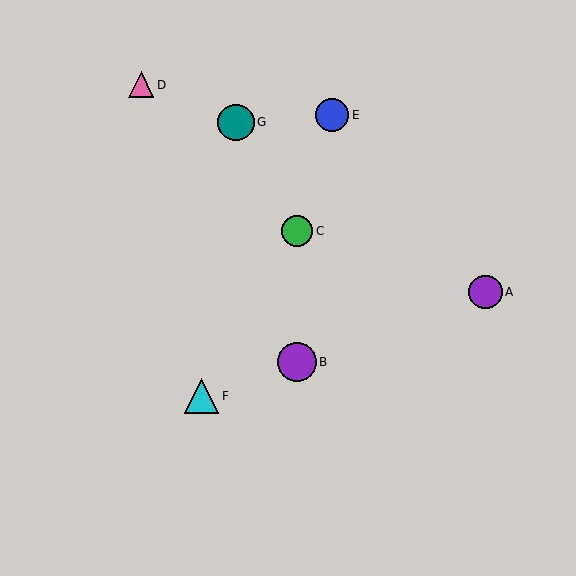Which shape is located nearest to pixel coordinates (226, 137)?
The teal circle (labeled G) at (236, 122) is nearest to that location.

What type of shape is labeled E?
Shape E is a blue circle.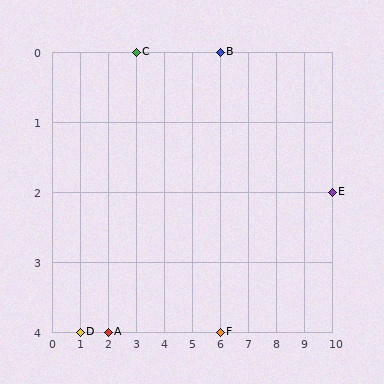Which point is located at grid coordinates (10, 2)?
Point E is at (10, 2).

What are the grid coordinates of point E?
Point E is at grid coordinates (10, 2).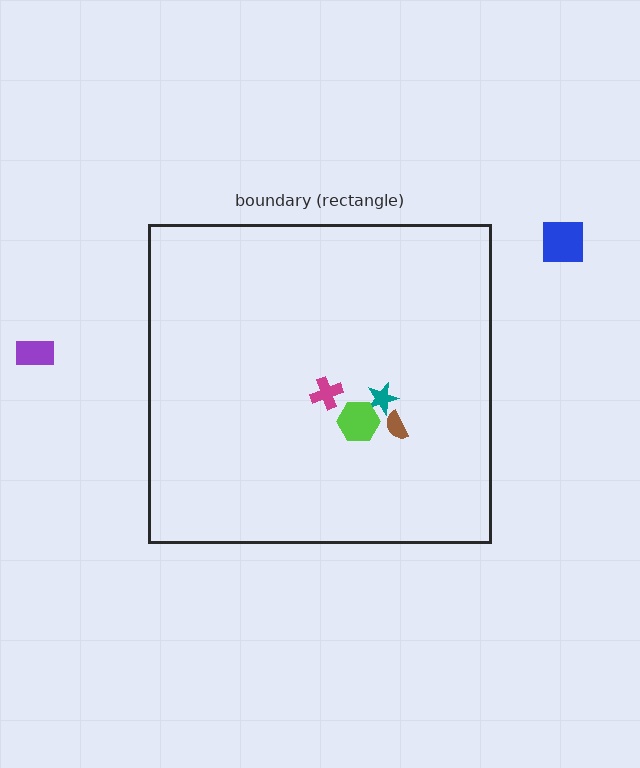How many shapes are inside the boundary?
4 inside, 2 outside.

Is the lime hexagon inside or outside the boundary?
Inside.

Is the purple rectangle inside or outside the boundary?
Outside.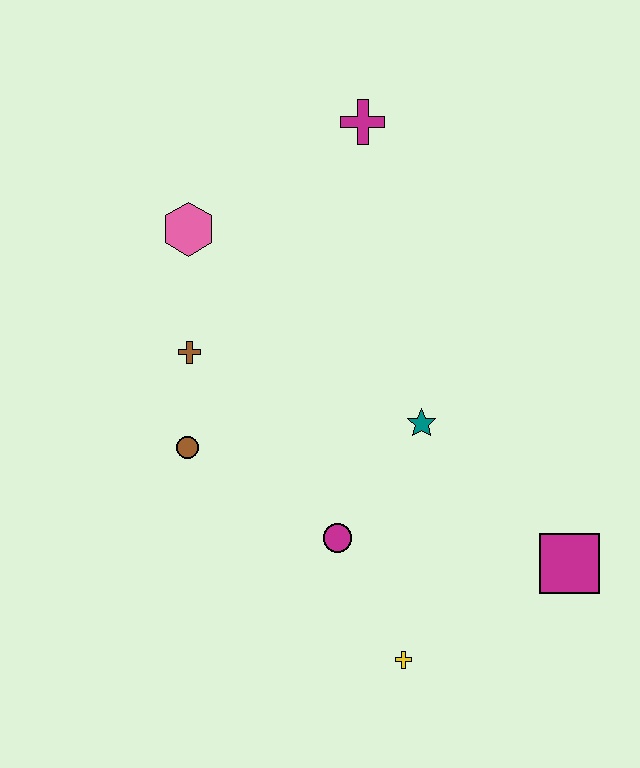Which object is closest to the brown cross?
The brown circle is closest to the brown cross.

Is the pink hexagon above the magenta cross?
No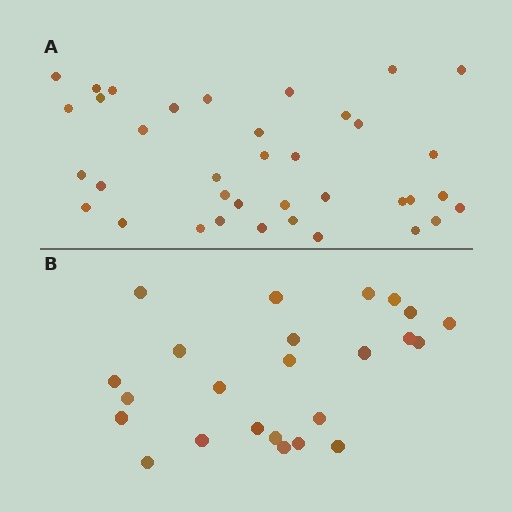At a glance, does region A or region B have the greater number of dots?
Region A (the top region) has more dots.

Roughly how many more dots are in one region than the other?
Region A has approximately 15 more dots than region B.